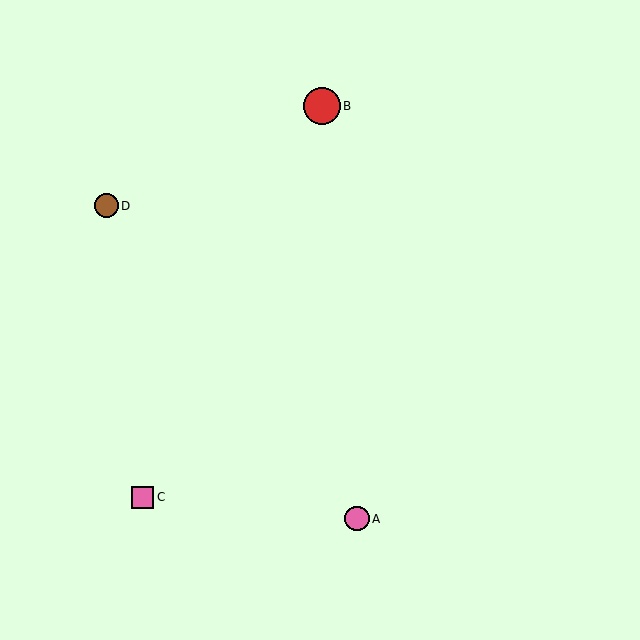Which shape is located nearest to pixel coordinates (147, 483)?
The pink square (labeled C) at (143, 497) is nearest to that location.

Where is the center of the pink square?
The center of the pink square is at (143, 497).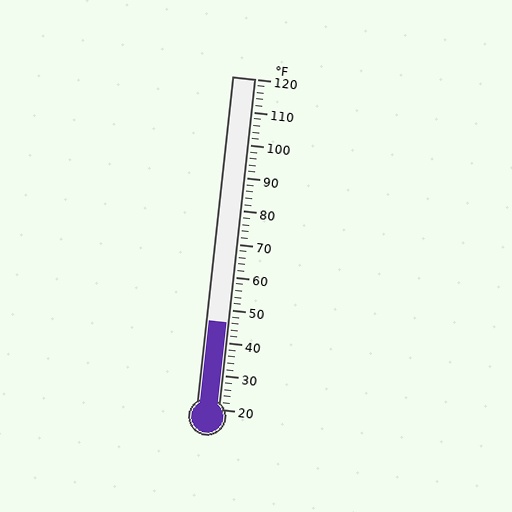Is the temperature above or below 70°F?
The temperature is below 70°F.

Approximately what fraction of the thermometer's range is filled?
The thermometer is filled to approximately 25% of its range.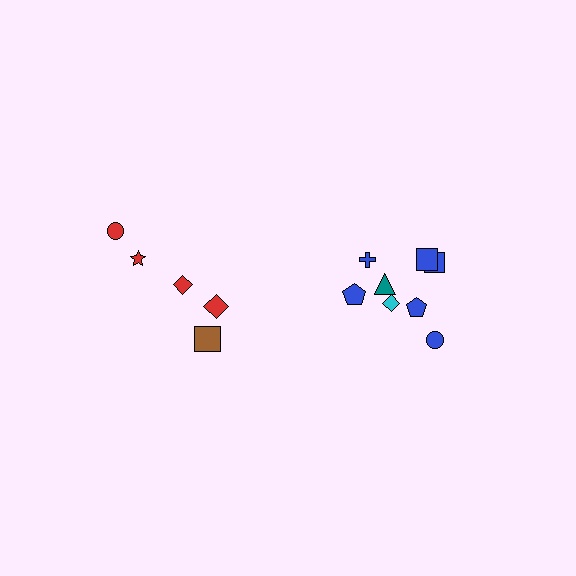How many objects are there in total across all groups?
There are 13 objects.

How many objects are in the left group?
There are 5 objects.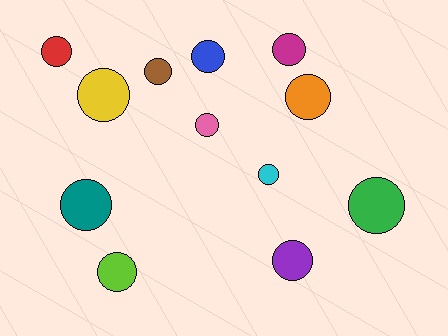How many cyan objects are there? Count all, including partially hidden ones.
There is 1 cyan object.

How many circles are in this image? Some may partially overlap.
There are 12 circles.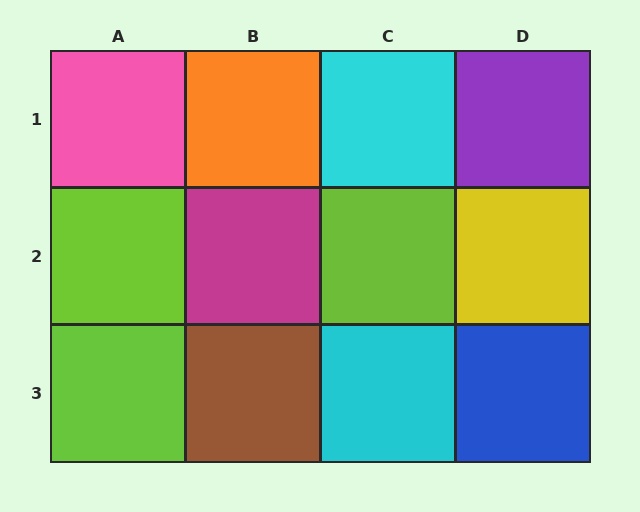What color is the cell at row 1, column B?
Orange.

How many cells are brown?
1 cell is brown.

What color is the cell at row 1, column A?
Pink.